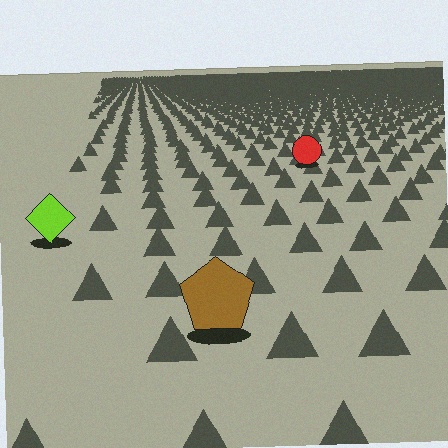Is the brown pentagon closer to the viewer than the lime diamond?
Yes. The brown pentagon is closer — you can tell from the texture gradient: the ground texture is coarser near it.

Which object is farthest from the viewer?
The red circle is farthest from the viewer. It appears smaller and the ground texture around it is denser.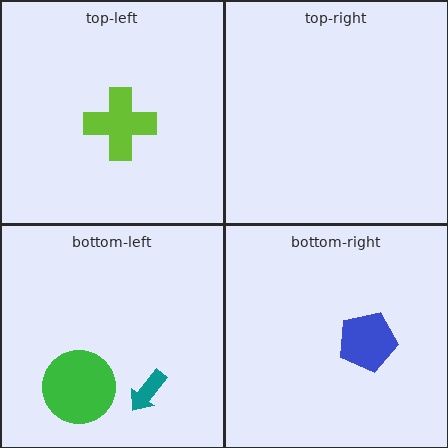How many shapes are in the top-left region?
1.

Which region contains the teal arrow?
The bottom-left region.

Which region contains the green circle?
The bottom-left region.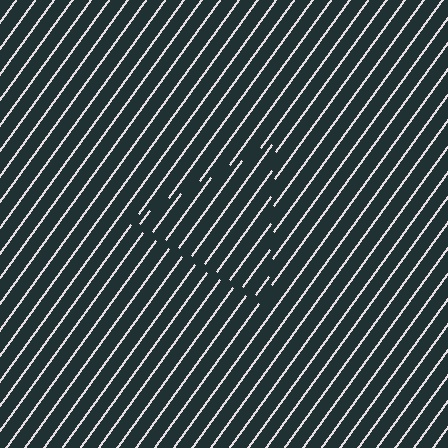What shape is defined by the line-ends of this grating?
An illusory triangle. The interior of the shape contains the same grating, shifted by half a period — the contour is defined by the phase discontinuity where line-ends from the inner and outer gratings abut.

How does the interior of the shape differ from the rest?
The interior of the shape contains the same grating, shifted by half a period — the contour is defined by the phase discontinuity where line-ends from the inner and outer gratings abut.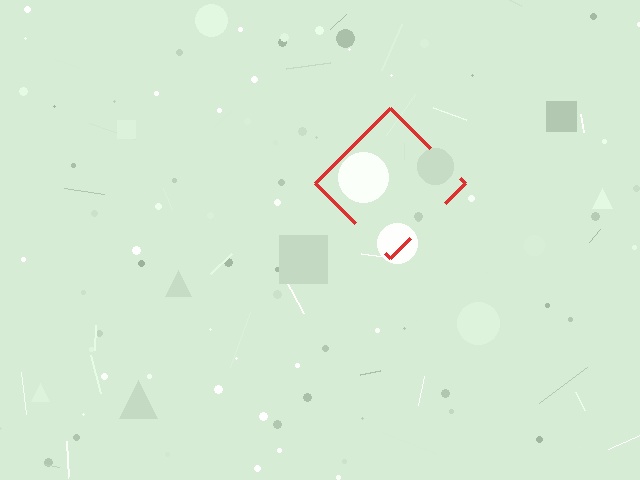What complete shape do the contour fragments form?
The contour fragments form a diamond.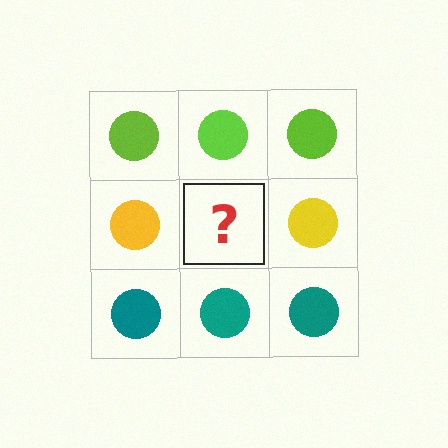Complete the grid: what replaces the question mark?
The question mark should be replaced with a yellow circle.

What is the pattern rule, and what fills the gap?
The rule is that each row has a consistent color. The gap should be filled with a yellow circle.